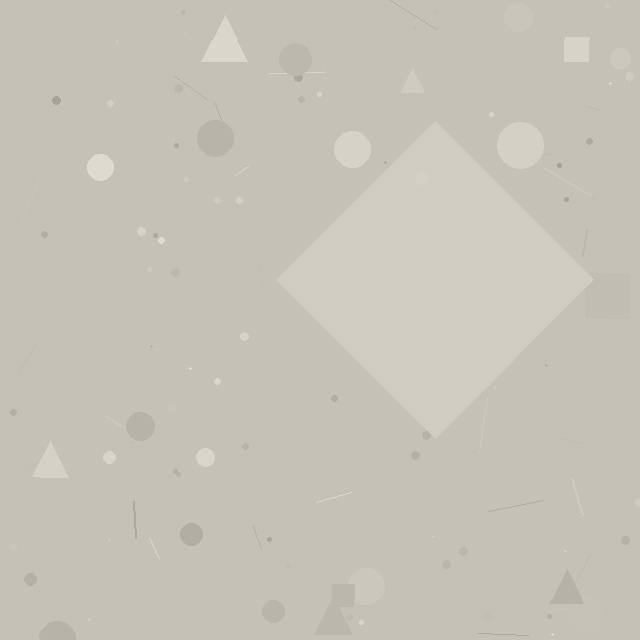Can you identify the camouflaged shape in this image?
The camouflaged shape is a diamond.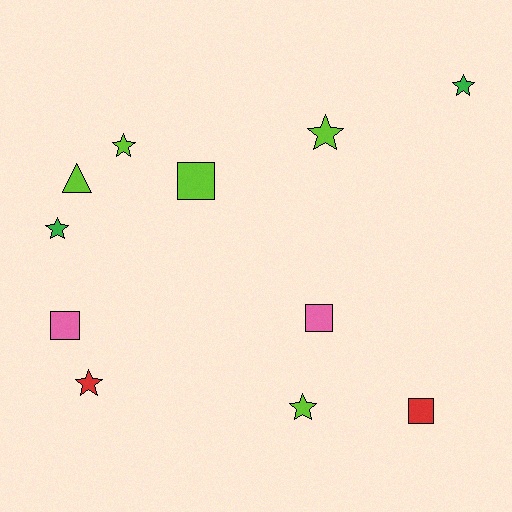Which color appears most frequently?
Lime, with 5 objects.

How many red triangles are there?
There are no red triangles.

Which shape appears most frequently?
Star, with 6 objects.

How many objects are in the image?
There are 11 objects.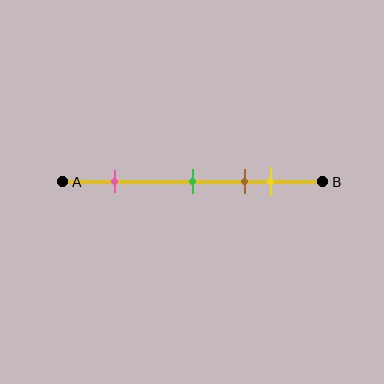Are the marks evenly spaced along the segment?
No, the marks are not evenly spaced.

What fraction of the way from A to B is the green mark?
The green mark is approximately 50% (0.5) of the way from A to B.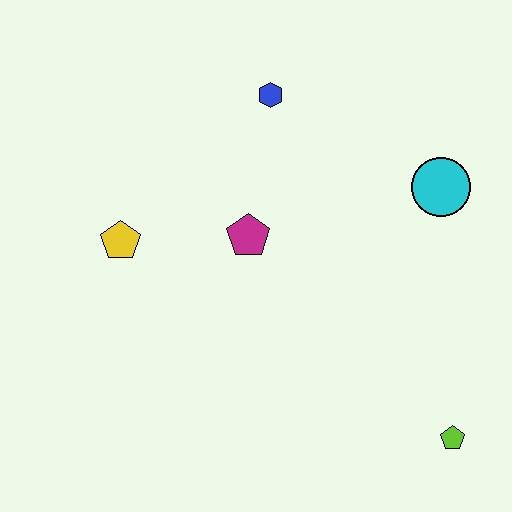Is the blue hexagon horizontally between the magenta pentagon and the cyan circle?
Yes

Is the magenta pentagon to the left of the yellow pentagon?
No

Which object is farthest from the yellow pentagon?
The lime pentagon is farthest from the yellow pentagon.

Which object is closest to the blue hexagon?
The magenta pentagon is closest to the blue hexagon.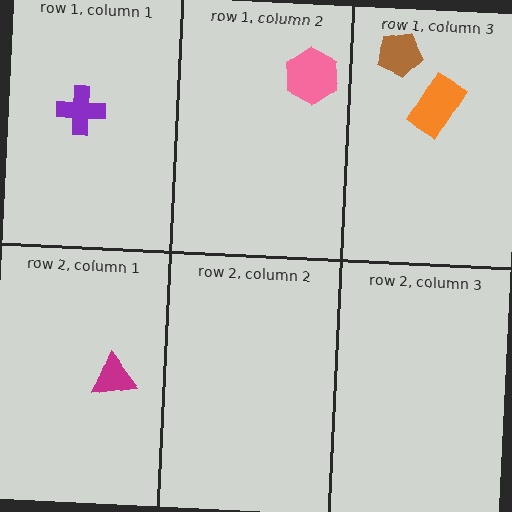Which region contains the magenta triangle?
The row 2, column 1 region.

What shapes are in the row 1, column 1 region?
The purple cross.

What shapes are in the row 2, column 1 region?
The magenta triangle.